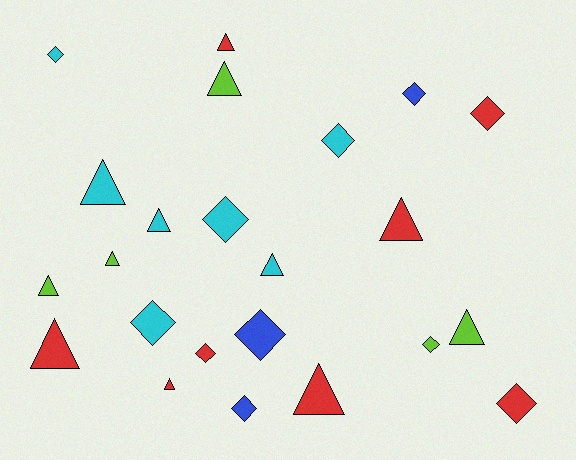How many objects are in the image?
There are 23 objects.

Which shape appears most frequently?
Triangle, with 12 objects.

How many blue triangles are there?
There are no blue triangles.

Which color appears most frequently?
Red, with 8 objects.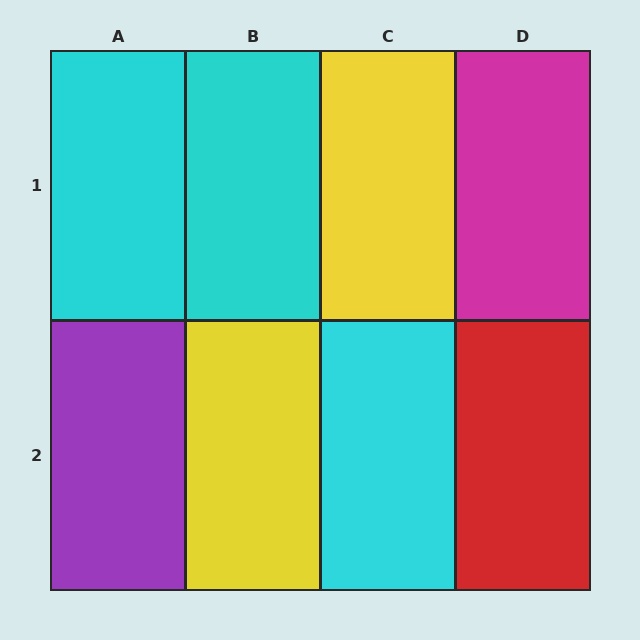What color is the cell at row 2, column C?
Cyan.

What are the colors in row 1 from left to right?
Cyan, cyan, yellow, magenta.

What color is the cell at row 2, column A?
Purple.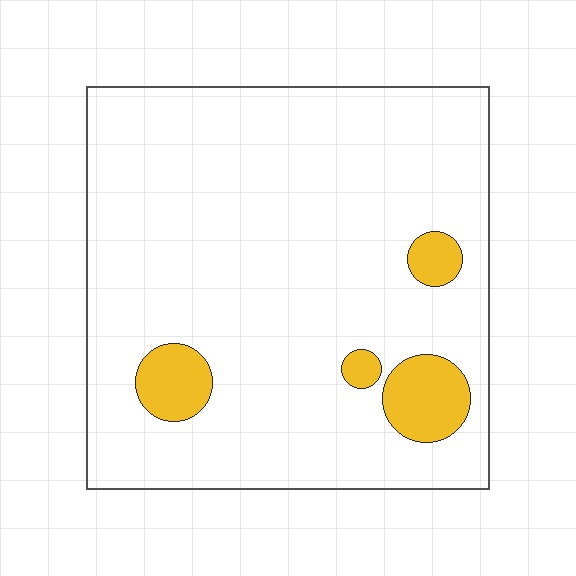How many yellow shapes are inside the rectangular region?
4.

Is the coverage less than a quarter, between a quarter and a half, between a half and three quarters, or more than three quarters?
Less than a quarter.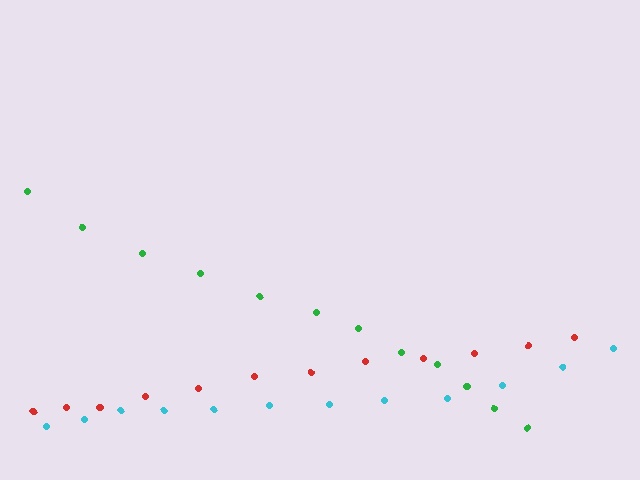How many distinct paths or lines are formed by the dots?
There are 3 distinct paths.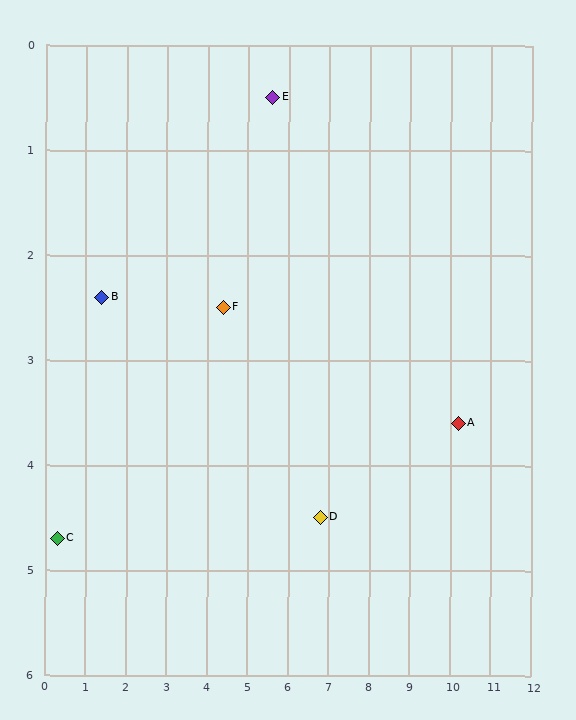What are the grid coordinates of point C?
Point C is at approximately (0.3, 4.7).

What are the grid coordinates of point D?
Point D is at approximately (6.8, 4.5).